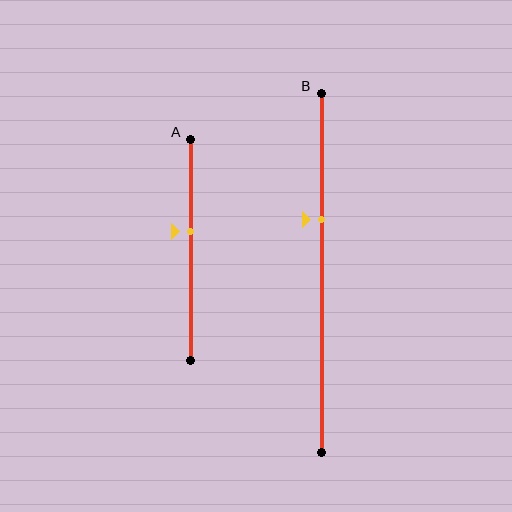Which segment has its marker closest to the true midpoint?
Segment A has its marker closest to the true midpoint.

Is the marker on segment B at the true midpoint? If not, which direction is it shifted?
No, the marker on segment B is shifted upward by about 15% of the segment length.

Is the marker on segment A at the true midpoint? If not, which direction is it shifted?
No, the marker on segment A is shifted upward by about 8% of the segment length.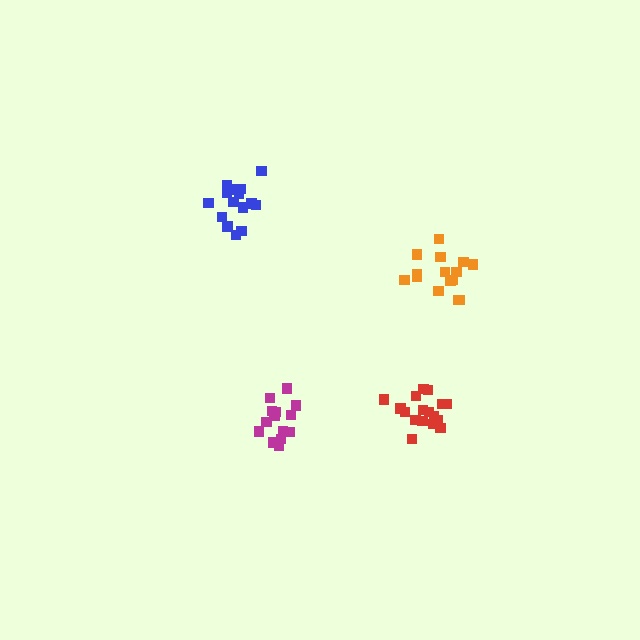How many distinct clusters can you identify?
There are 4 distinct clusters.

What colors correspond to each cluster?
The clusters are colored: magenta, red, blue, orange.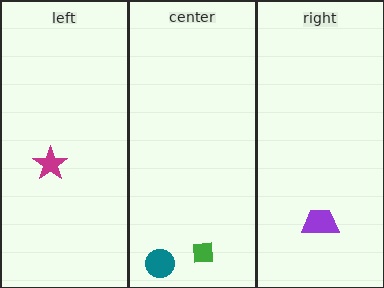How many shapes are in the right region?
1.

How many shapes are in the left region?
1.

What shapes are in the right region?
The purple trapezoid.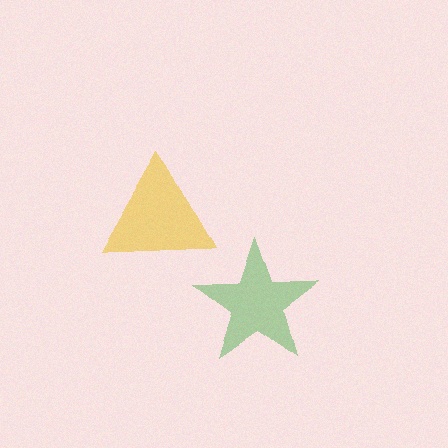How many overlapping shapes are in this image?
There are 2 overlapping shapes in the image.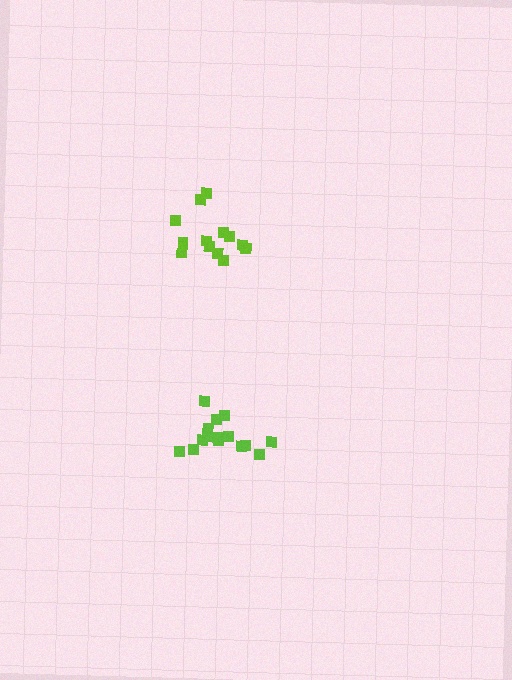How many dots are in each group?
Group 1: 13 dots, Group 2: 15 dots (28 total).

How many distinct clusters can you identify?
There are 2 distinct clusters.